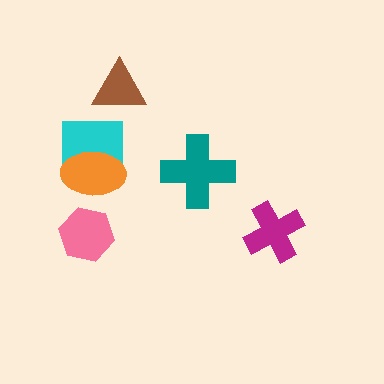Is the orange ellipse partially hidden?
No, no other shape covers it.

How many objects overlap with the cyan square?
1 object overlaps with the cyan square.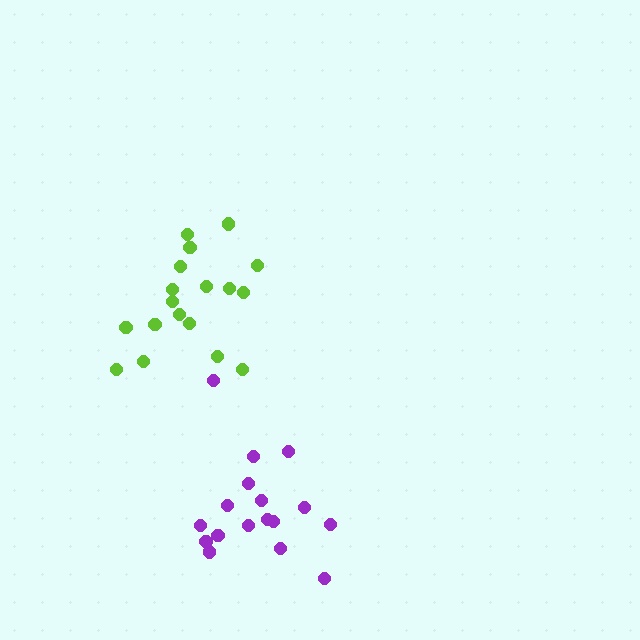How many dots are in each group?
Group 1: 18 dots, Group 2: 17 dots (35 total).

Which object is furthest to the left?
The lime cluster is leftmost.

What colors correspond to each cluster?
The clusters are colored: lime, purple.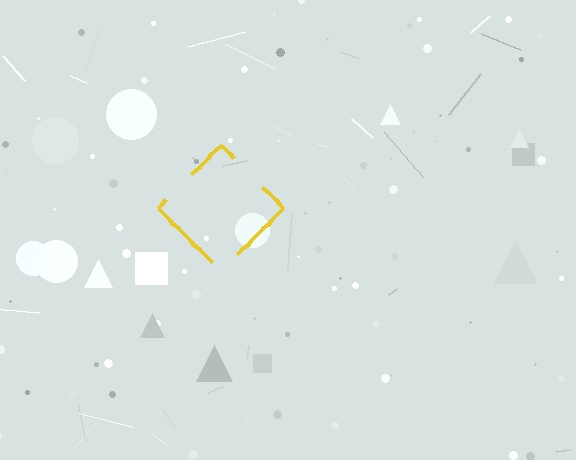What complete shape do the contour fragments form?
The contour fragments form a diamond.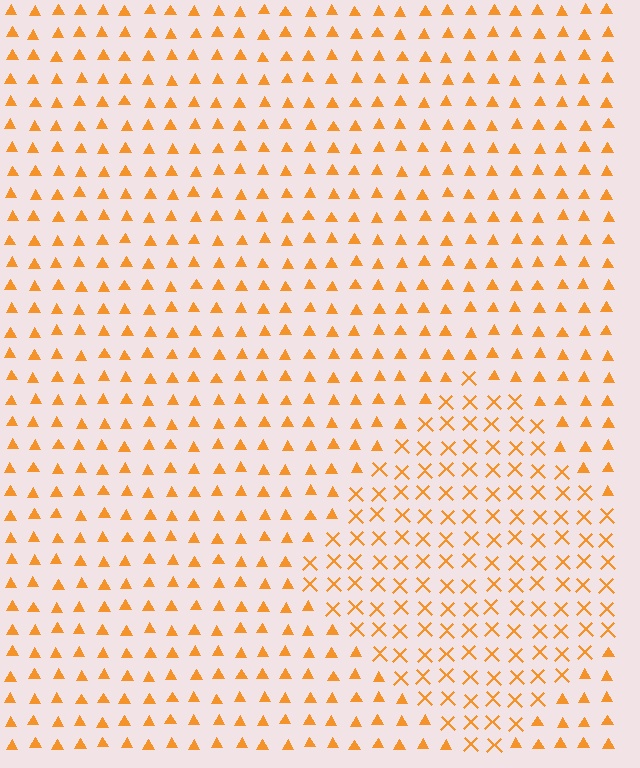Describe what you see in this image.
The image is filled with small orange elements arranged in a uniform grid. A diamond-shaped region contains X marks, while the surrounding area contains triangles. The boundary is defined purely by the change in element shape.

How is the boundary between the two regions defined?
The boundary is defined by a change in element shape: X marks inside vs. triangles outside. All elements share the same color and spacing.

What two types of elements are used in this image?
The image uses X marks inside the diamond region and triangles outside it.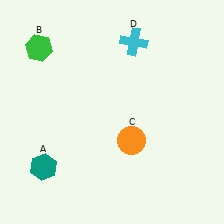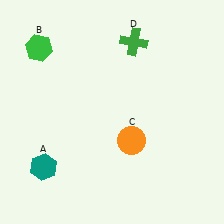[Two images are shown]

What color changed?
The cross (D) changed from cyan in Image 1 to green in Image 2.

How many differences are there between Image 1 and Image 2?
There is 1 difference between the two images.